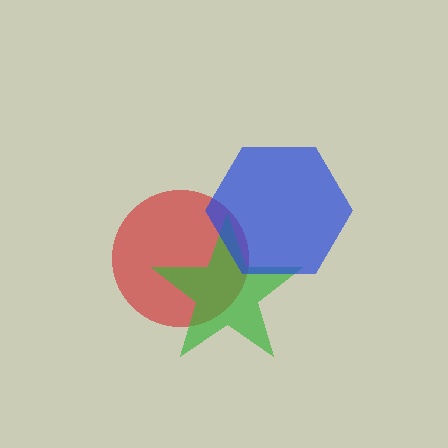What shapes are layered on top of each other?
The layered shapes are: a red circle, a green star, a blue hexagon.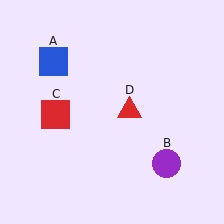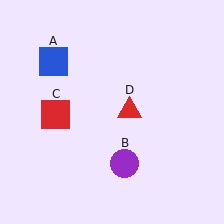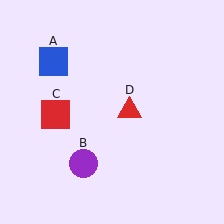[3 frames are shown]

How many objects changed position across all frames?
1 object changed position: purple circle (object B).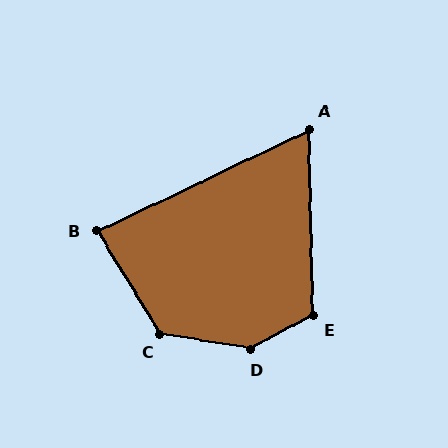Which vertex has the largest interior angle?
D, at approximately 143 degrees.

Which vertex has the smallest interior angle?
A, at approximately 66 degrees.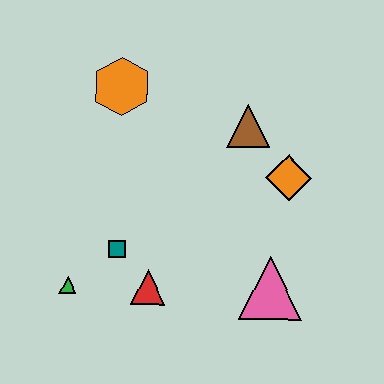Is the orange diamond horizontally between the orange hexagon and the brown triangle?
No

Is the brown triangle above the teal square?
Yes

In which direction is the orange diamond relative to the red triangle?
The orange diamond is to the right of the red triangle.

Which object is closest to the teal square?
The red triangle is closest to the teal square.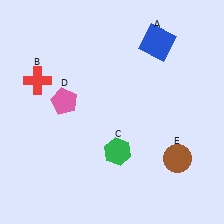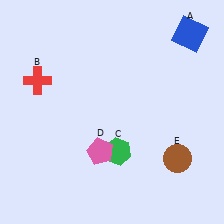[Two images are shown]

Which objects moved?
The objects that moved are: the blue square (A), the pink pentagon (D).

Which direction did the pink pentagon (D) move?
The pink pentagon (D) moved down.